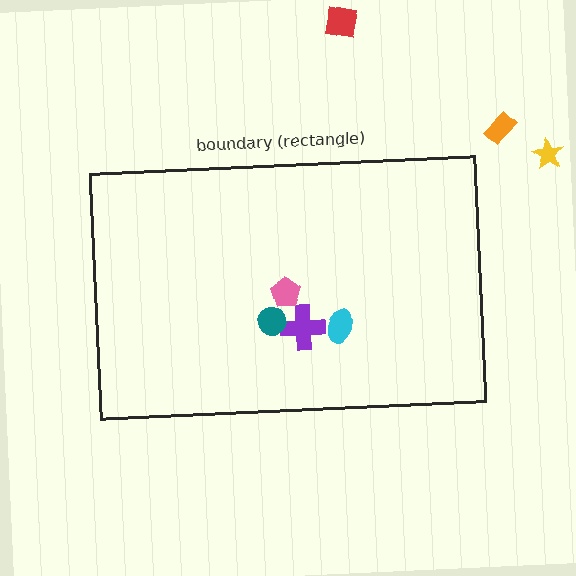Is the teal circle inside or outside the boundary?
Inside.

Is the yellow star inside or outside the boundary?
Outside.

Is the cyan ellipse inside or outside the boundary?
Inside.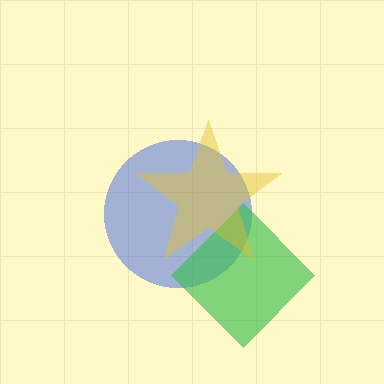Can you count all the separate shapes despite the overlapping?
Yes, there are 3 separate shapes.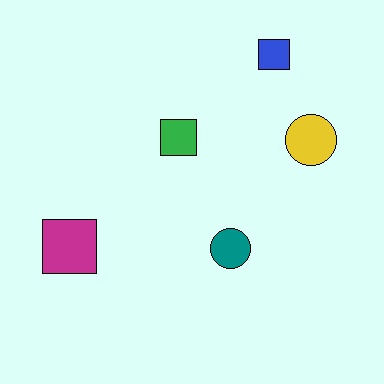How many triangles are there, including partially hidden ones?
There are no triangles.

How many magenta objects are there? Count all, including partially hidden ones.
There is 1 magenta object.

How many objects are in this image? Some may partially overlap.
There are 5 objects.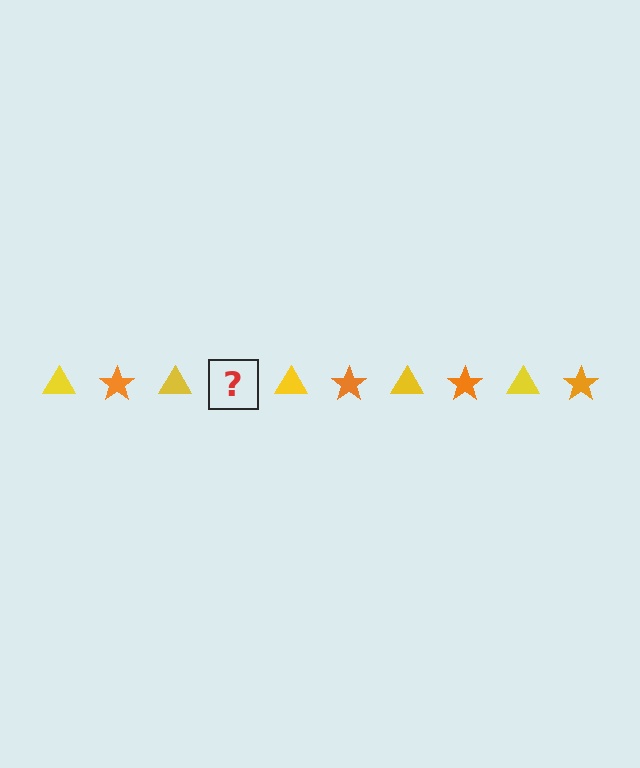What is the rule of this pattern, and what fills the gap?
The rule is that the pattern alternates between yellow triangle and orange star. The gap should be filled with an orange star.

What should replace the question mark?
The question mark should be replaced with an orange star.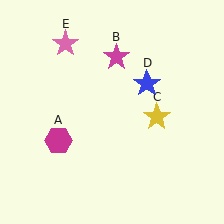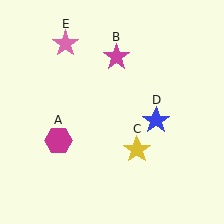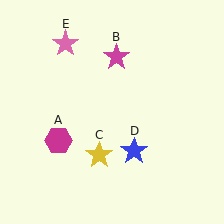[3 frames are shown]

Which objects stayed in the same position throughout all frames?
Magenta hexagon (object A) and magenta star (object B) and pink star (object E) remained stationary.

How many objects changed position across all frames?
2 objects changed position: yellow star (object C), blue star (object D).